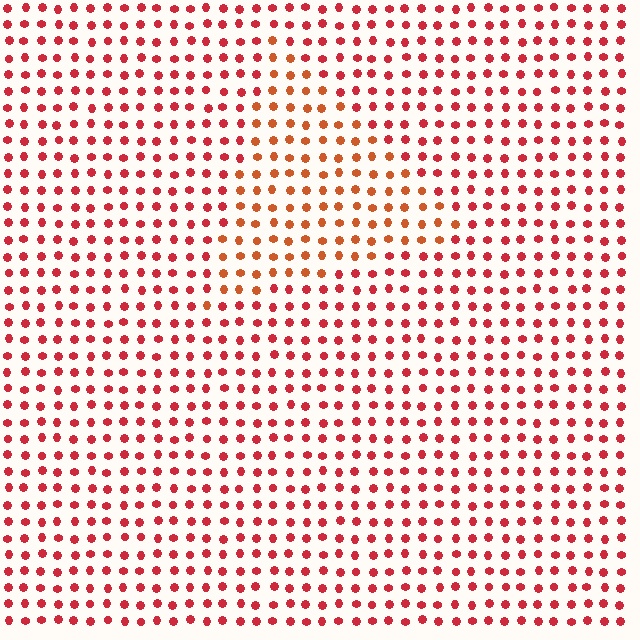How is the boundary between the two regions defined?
The boundary is defined purely by a slight shift in hue (about 25 degrees). Spacing, size, and orientation are identical on both sides.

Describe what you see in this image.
The image is filled with small red elements in a uniform arrangement. A triangle-shaped region is visible where the elements are tinted to a slightly different hue, forming a subtle color boundary.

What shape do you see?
I see a triangle.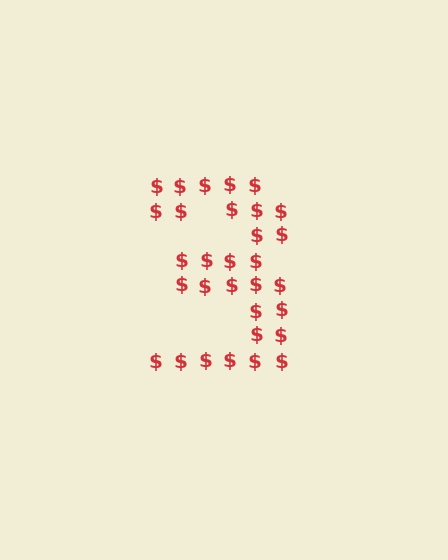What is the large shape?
The large shape is the digit 3.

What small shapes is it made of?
It is made of small dollar signs.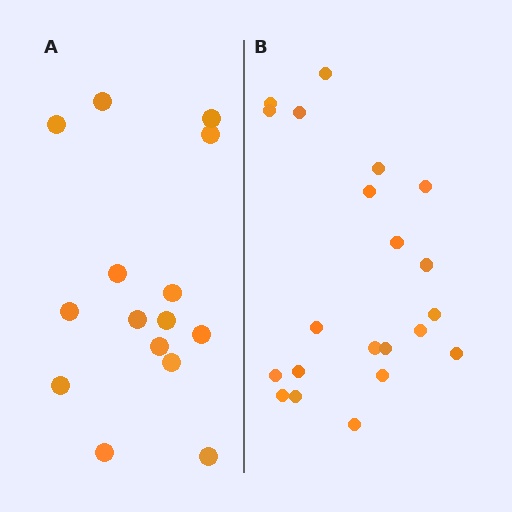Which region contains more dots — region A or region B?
Region B (the right region) has more dots.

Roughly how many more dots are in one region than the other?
Region B has about 6 more dots than region A.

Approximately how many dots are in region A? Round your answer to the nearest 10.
About 20 dots. (The exact count is 15, which rounds to 20.)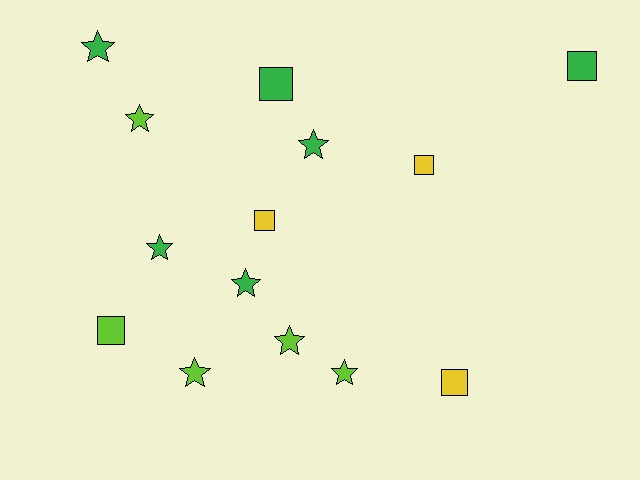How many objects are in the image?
There are 14 objects.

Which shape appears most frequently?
Star, with 8 objects.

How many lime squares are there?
There is 1 lime square.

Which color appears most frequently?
Green, with 6 objects.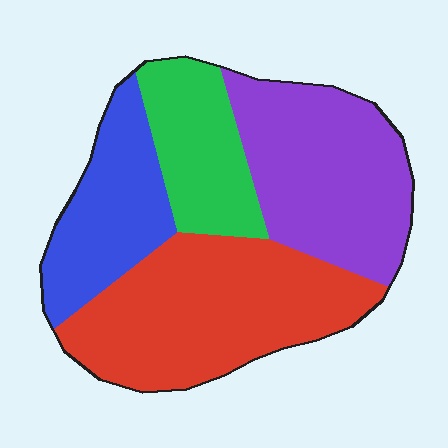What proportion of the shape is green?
Green takes up about one sixth (1/6) of the shape.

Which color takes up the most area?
Red, at roughly 35%.